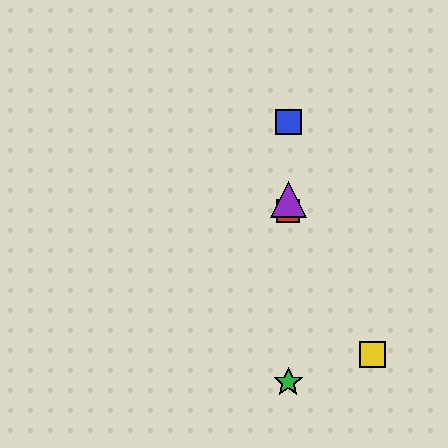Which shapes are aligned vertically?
The red square, the blue square, the green star, the purple triangle are aligned vertically.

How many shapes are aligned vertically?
4 shapes (the red square, the blue square, the green star, the purple triangle) are aligned vertically.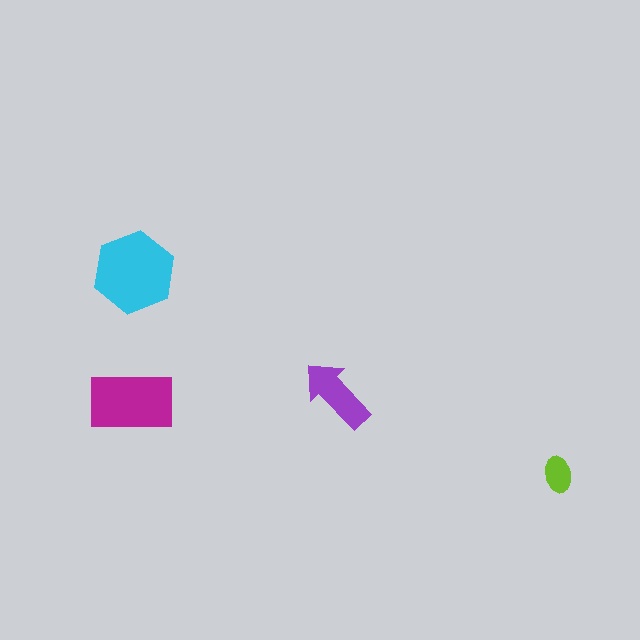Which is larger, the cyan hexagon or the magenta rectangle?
The cyan hexagon.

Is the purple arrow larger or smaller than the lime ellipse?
Larger.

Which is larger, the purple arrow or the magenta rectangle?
The magenta rectangle.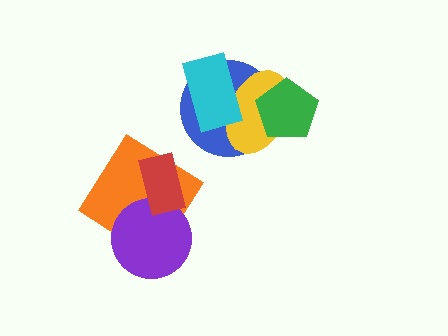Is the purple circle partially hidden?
Yes, it is partially covered by another shape.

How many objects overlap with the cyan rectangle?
2 objects overlap with the cyan rectangle.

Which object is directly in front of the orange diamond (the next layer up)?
The purple circle is directly in front of the orange diamond.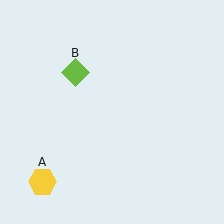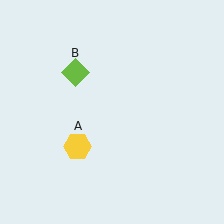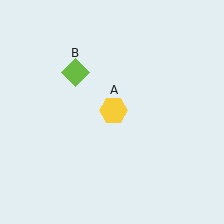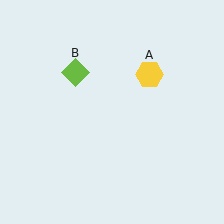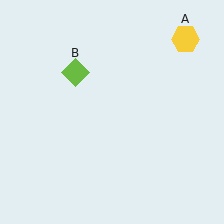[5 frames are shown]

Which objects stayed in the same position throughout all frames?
Lime diamond (object B) remained stationary.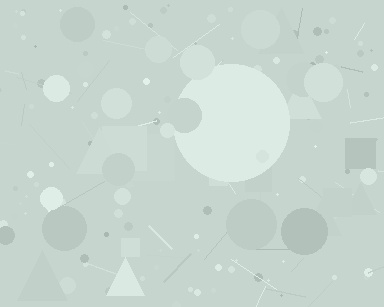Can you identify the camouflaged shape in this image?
The camouflaged shape is a circle.